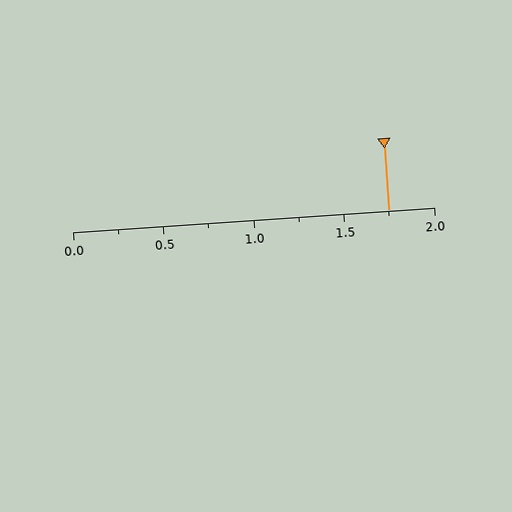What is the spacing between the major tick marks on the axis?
The major ticks are spaced 0.5 apart.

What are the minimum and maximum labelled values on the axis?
The axis runs from 0.0 to 2.0.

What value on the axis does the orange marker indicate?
The marker indicates approximately 1.75.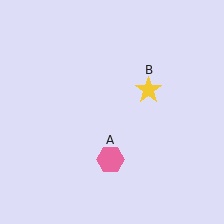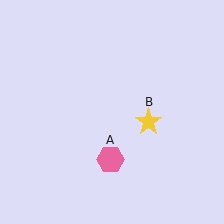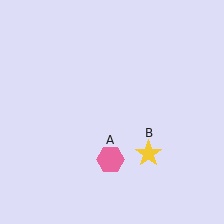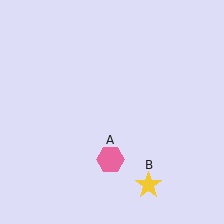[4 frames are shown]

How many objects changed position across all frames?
1 object changed position: yellow star (object B).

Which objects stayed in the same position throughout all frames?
Pink hexagon (object A) remained stationary.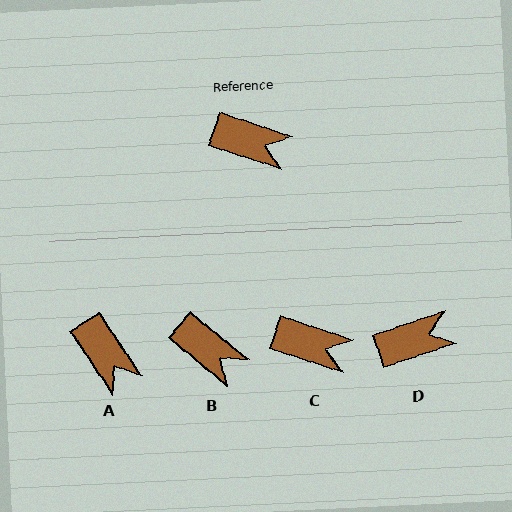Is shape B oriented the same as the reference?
No, it is off by about 21 degrees.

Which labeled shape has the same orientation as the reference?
C.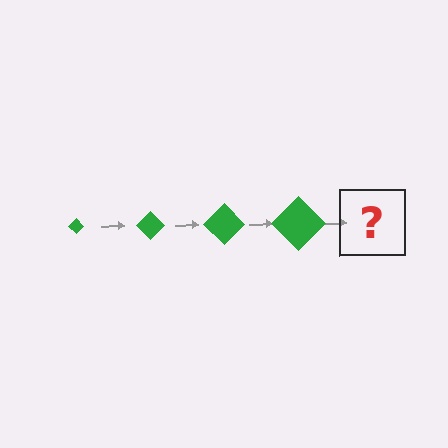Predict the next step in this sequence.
The next step is a green diamond, larger than the previous one.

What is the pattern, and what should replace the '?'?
The pattern is that the diamond gets progressively larger each step. The '?' should be a green diamond, larger than the previous one.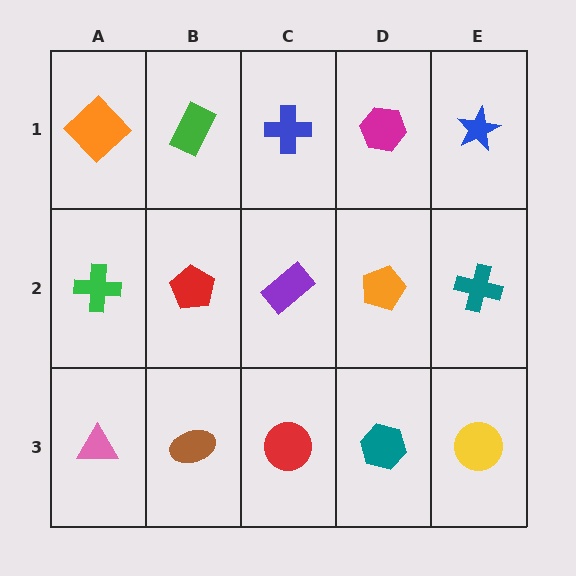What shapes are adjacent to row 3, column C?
A purple rectangle (row 2, column C), a brown ellipse (row 3, column B), a teal hexagon (row 3, column D).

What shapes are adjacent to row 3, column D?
An orange pentagon (row 2, column D), a red circle (row 3, column C), a yellow circle (row 3, column E).